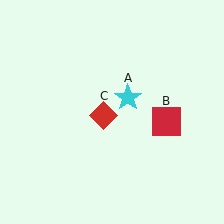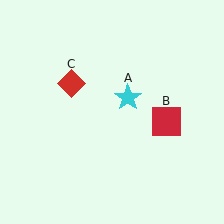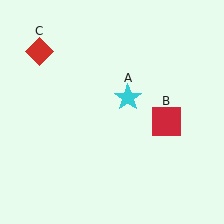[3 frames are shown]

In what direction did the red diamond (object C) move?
The red diamond (object C) moved up and to the left.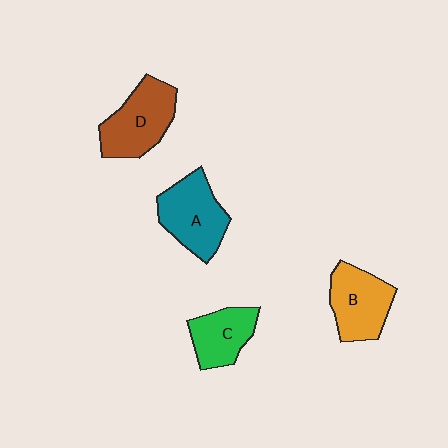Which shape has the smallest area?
Shape C (green).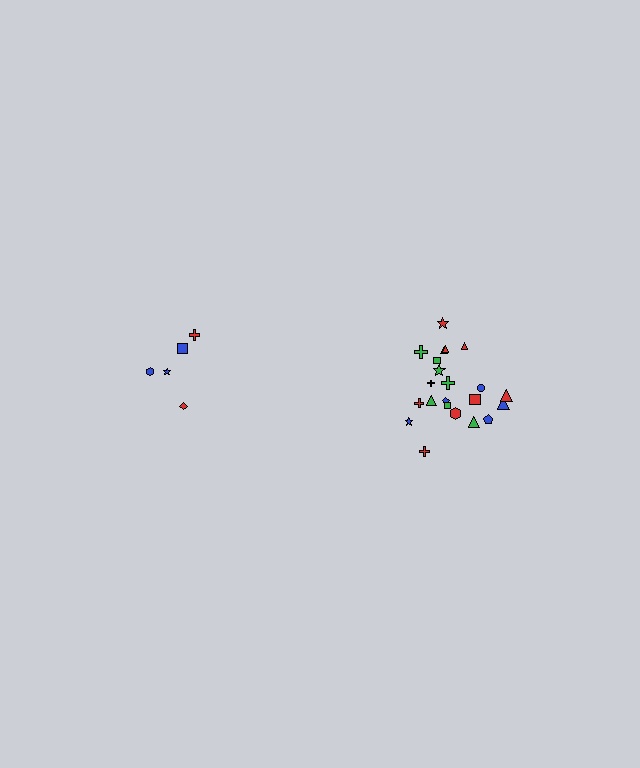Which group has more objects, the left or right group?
The right group.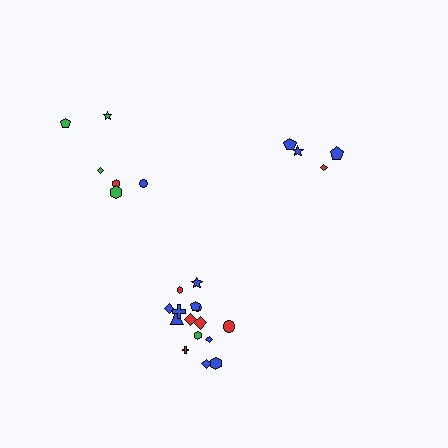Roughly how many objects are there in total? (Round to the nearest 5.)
Roughly 25 objects in total.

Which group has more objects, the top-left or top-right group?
The top-left group.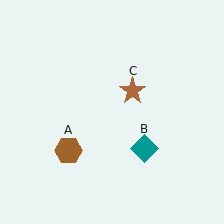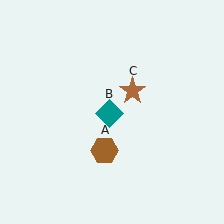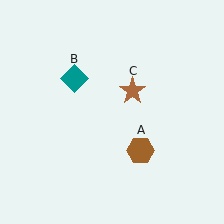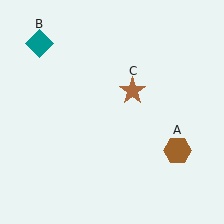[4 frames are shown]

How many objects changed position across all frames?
2 objects changed position: brown hexagon (object A), teal diamond (object B).